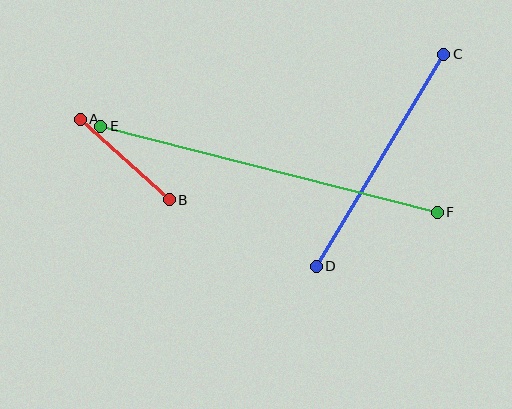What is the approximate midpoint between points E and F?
The midpoint is at approximately (269, 169) pixels.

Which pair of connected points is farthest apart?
Points E and F are farthest apart.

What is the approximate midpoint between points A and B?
The midpoint is at approximately (125, 160) pixels.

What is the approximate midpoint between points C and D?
The midpoint is at approximately (380, 160) pixels.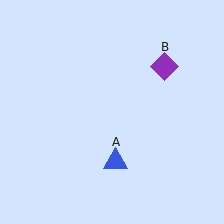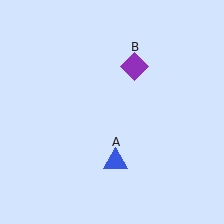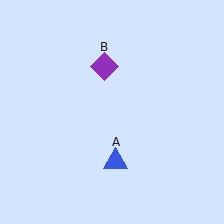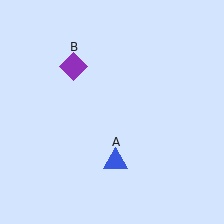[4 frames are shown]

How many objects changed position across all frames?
1 object changed position: purple diamond (object B).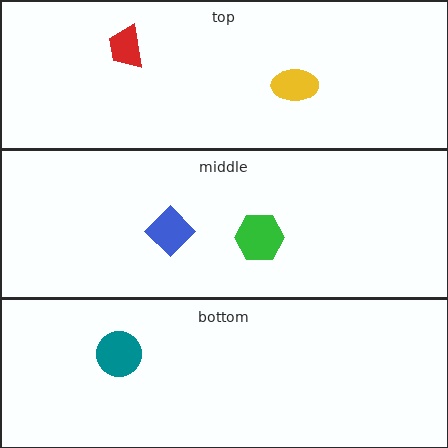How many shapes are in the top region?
2.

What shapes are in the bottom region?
The teal circle.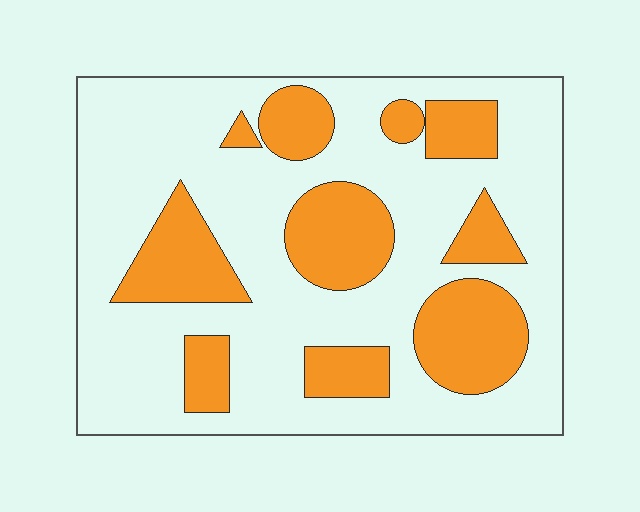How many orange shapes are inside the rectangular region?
10.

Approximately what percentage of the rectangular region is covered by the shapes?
Approximately 30%.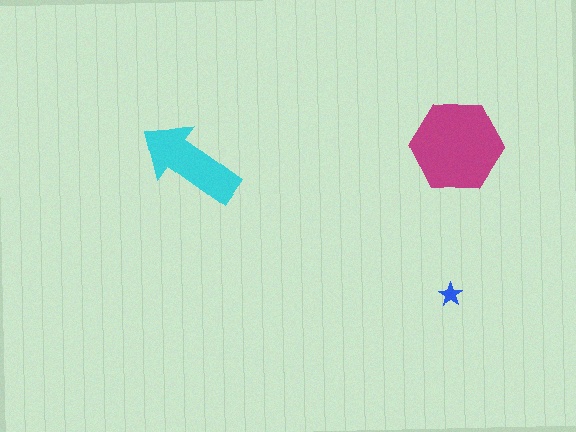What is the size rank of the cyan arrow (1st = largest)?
2nd.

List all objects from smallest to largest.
The blue star, the cyan arrow, the magenta hexagon.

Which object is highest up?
The magenta hexagon is topmost.